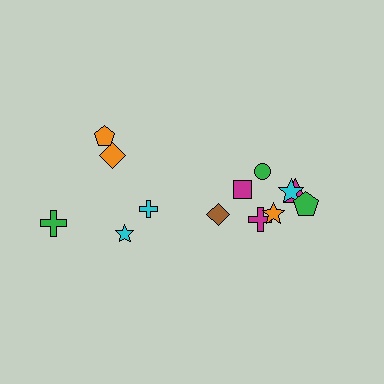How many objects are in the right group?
There are 8 objects.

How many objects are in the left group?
There are 5 objects.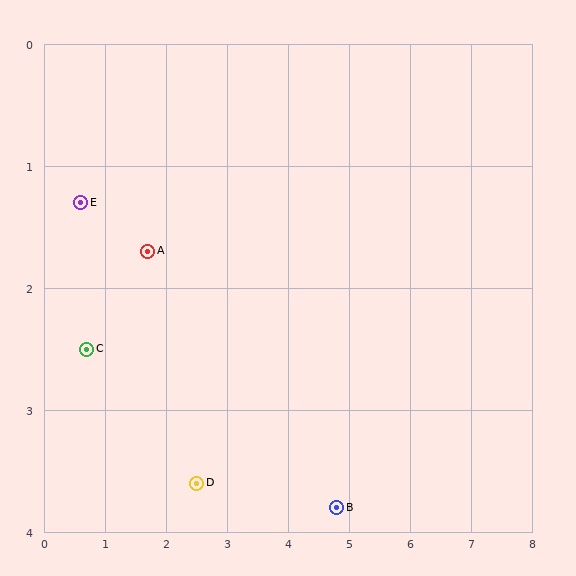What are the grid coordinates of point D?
Point D is at approximately (2.5, 3.6).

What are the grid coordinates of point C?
Point C is at approximately (0.7, 2.5).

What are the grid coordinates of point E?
Point E is at approximately (0.6, 1.3).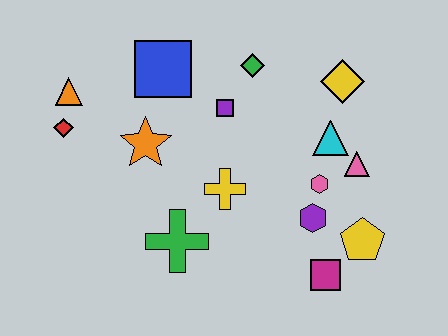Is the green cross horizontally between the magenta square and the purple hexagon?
No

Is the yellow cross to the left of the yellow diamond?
Yes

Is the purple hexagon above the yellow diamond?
No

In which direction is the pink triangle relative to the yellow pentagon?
The pink triangle is above the yellow pentagon.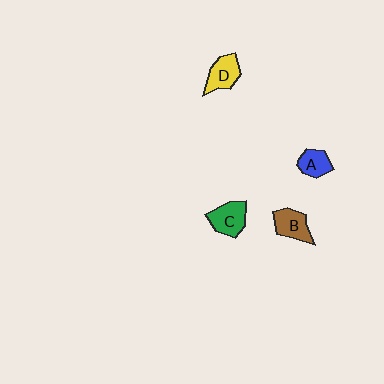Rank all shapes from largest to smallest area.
From largest to smallest: C (green), D (yellow), B (brown), A (blue).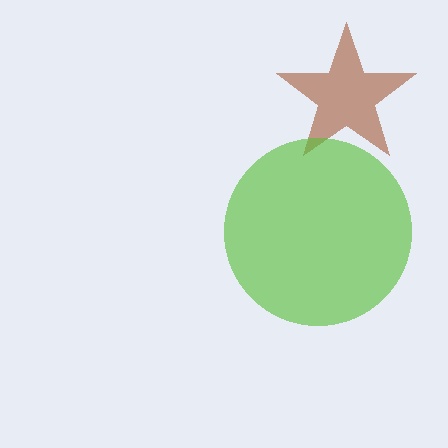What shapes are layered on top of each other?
The layered shapes are: a brown star, a lime circle.